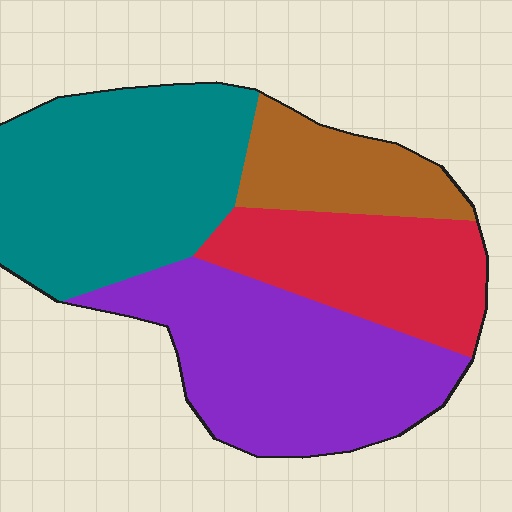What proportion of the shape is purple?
Purple covers roughly 30% of the shape.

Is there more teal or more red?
Teal.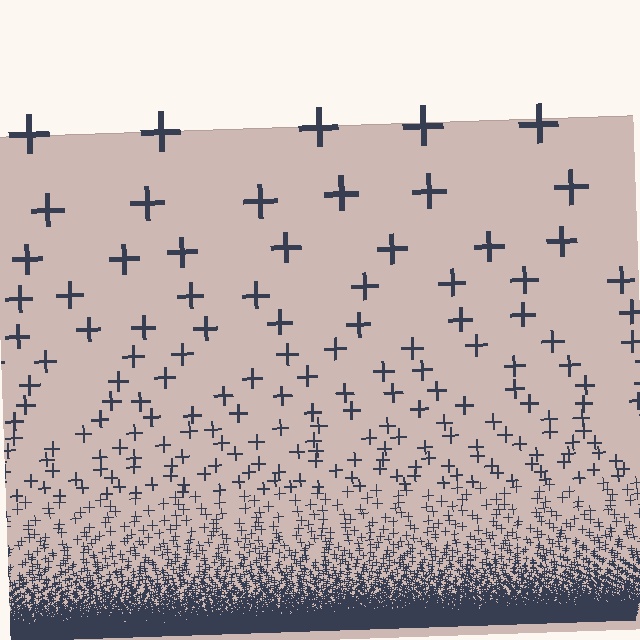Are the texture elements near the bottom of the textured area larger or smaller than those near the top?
Smaller. The gradient is inverted — elements near the bottom are smaller and denser.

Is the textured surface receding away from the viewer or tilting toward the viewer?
The surface appears to tilt toward the viewer. Texture elements get larger and sparser toward the top.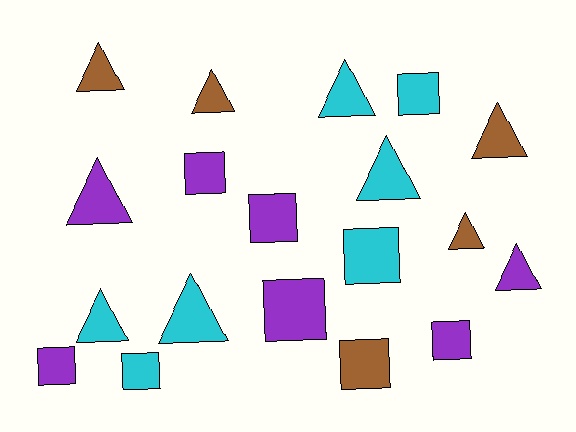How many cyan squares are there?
There are 3 cyan squares.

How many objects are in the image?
There are 19 objects.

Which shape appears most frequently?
Triangle, with 10 objects.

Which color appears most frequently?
Cyan, with 7 objects.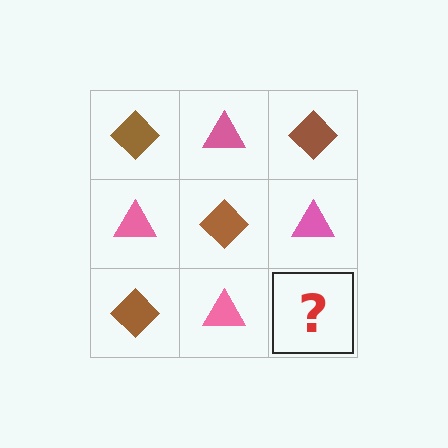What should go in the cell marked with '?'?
The missing cell should contain a brown diamond.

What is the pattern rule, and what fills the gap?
The rule is that it alternates brown diamond and pink triangle in a checkerboard pattern. The gap should be filled with a brown diamond.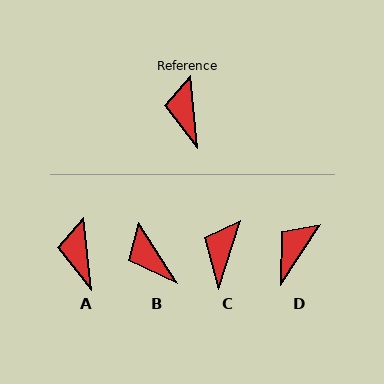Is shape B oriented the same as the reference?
No, it is off by about 27 degrees.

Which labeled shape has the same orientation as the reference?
A.